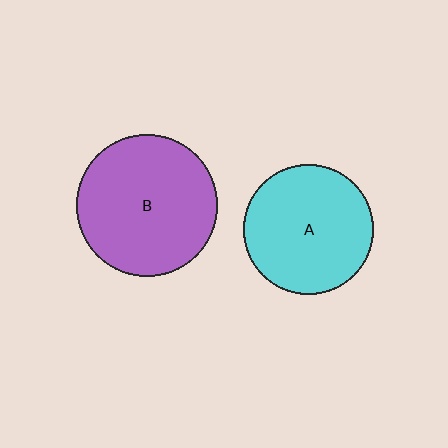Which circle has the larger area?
Circle B (purple).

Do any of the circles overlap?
No, none of the circles overlap.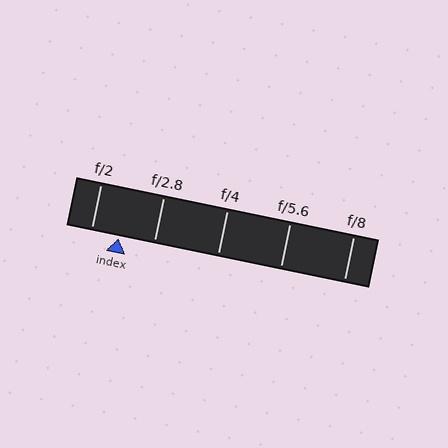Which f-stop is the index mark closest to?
The index mark is closest to f/2.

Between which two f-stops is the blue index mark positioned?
The index mark is between f/2 and f/2.8.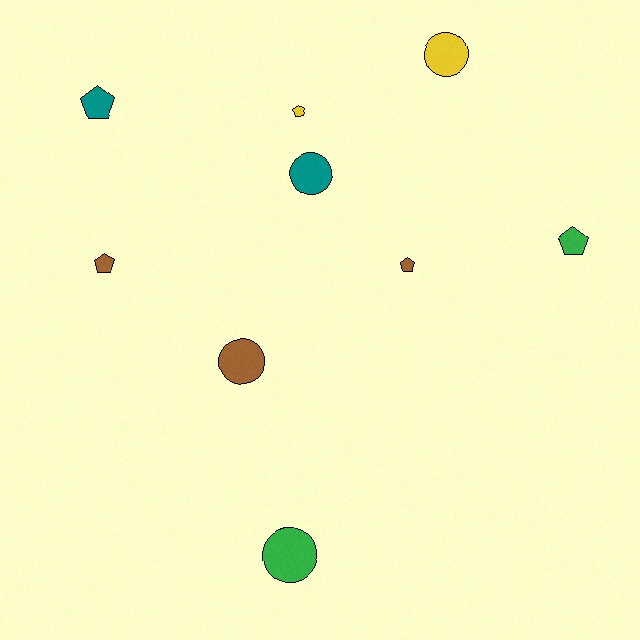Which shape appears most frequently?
Pentagon, with 5 objects.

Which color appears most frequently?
Brown, with 3 objects.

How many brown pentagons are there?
There are 2 brown pentagons.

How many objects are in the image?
There are 9 objects.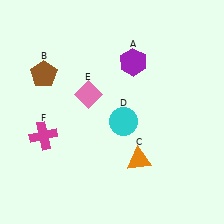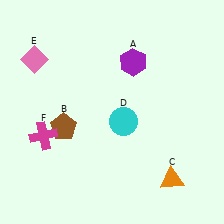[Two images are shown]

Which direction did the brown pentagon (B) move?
The brown pentagon (B) moved down.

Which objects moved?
The objects that moved are: the brown pentagon (B), the orange triangle (C), the pink diamond (E).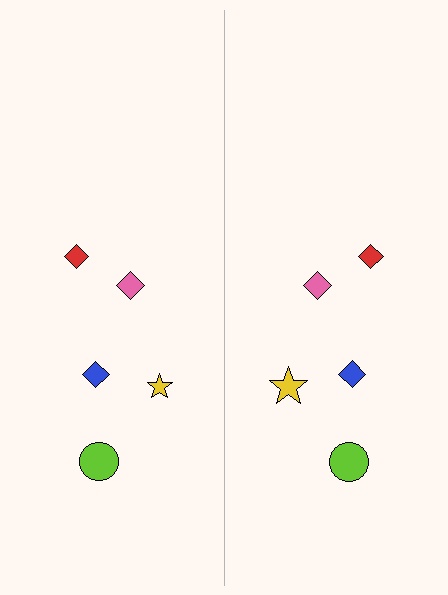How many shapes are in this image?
There are 10 shapes in this image.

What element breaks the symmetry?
The yellow star on the right side has a different size than its mirror counterpart.